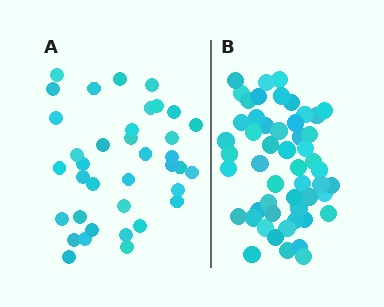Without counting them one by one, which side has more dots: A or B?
Region B (the right region) has more dots.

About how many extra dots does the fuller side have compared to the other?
Region B has approximately 15 more dots than region A.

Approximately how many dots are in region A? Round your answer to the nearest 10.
About 40 dots. (The exact count is 37, which rounds to 40.)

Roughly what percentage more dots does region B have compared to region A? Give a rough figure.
About 40% more.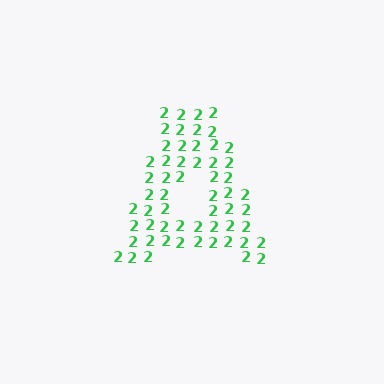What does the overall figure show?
The overall figure shows the letter A.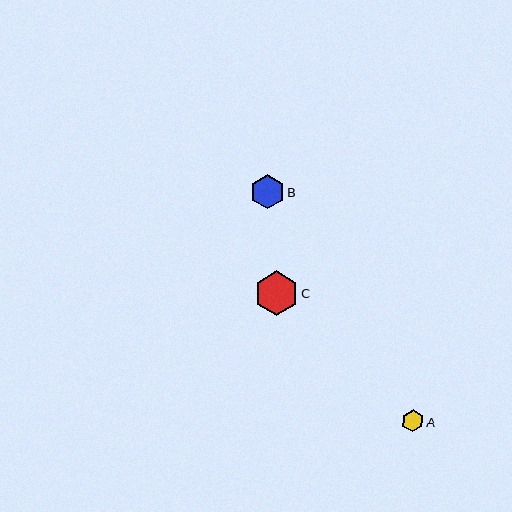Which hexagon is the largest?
Hexagon C is the largest with a size of approximately 44 pixels.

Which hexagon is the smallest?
Hexagon A is the smallest with a size of approximately 22 pixels.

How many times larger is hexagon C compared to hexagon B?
Hexagon C is approximately 1.3 times the size of hexagon B.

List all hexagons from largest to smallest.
From largest to smallest: C, B, A.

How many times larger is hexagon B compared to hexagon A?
Hexagon B is approximately 1.5 times the size of hexagon A.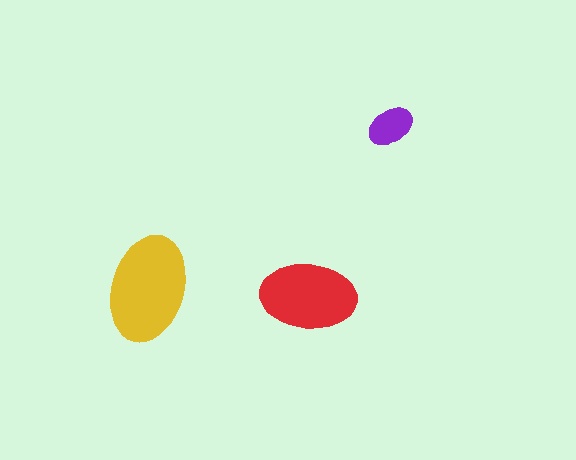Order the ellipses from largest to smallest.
the yellow one, the red one, the purple one.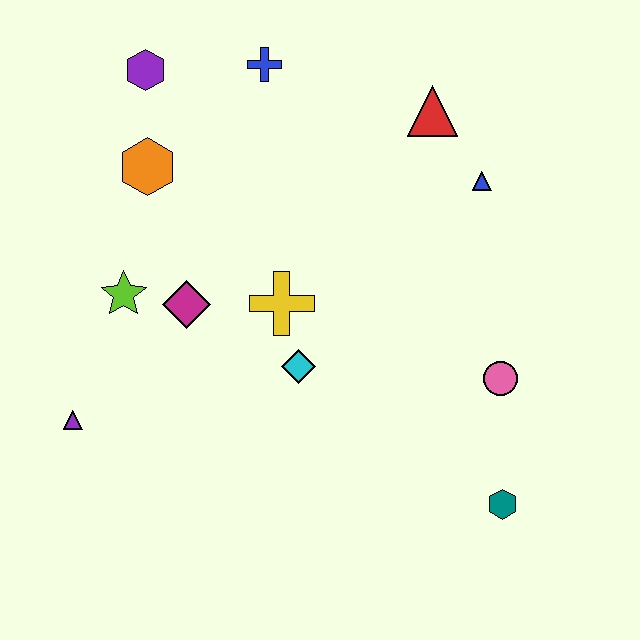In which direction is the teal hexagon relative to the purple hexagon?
The teal hexagon is below the purple hexagon.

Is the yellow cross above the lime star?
No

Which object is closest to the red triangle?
The blue triangle is closest to the red triangle.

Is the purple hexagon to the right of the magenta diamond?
No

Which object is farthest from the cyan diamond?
The purple hexagon is farthest from the cyan diamond.